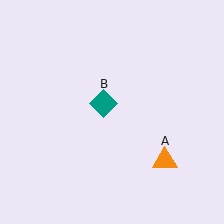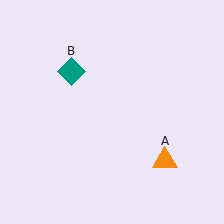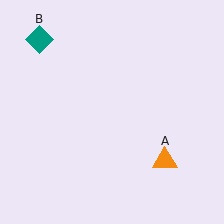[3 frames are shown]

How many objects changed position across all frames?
1 object changed position: teal diamond (object B).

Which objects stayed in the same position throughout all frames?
Orange triangle (object A) remained stationary.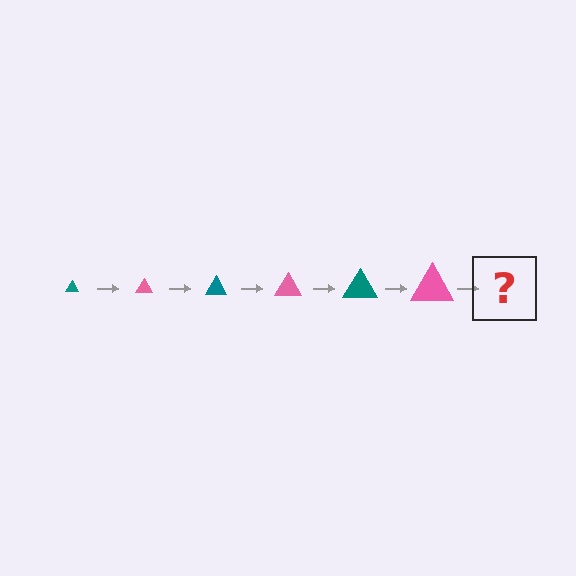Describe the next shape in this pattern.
It should be a teal triangle, larger than the previous one.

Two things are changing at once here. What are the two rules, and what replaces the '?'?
The two rules are that the triangle grows larger each step and the color cycles through teal and pink. The '?' should be a teal triangle, larger than the previous one.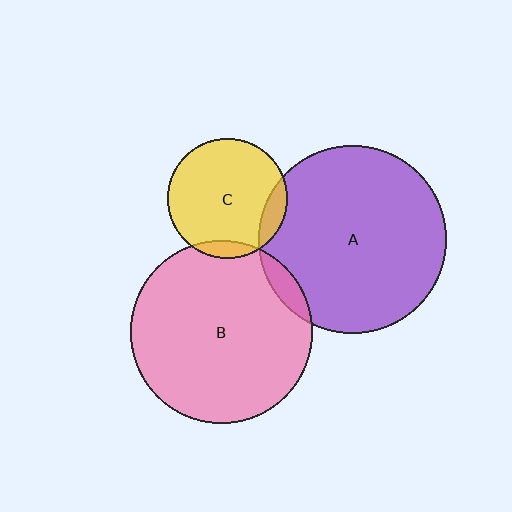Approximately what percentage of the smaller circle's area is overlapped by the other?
Approximately 10%.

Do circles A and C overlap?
Yes.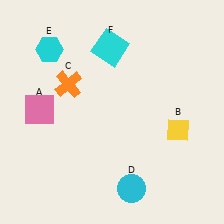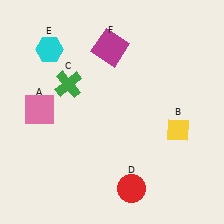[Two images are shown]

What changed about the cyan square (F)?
In Image 1, F is cyan. In Image 2, it changed to magenta.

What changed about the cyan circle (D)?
In Image 1, D is cyan. In Image 2, it changed to red.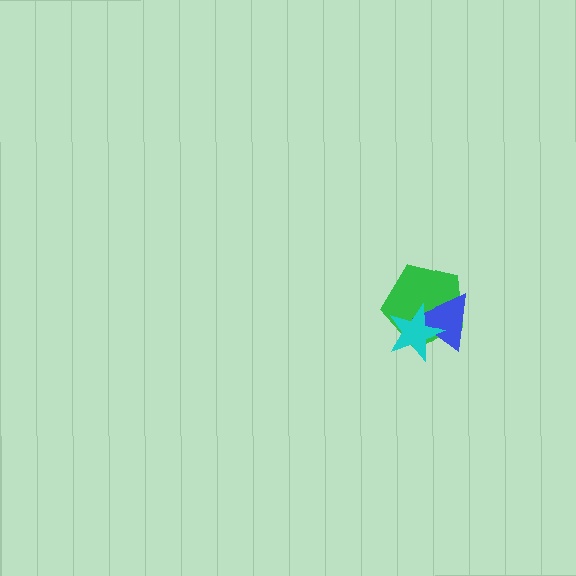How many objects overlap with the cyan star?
2 objects overlap with the cyan star.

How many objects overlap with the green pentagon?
2 objects overlap with the green pentagon.